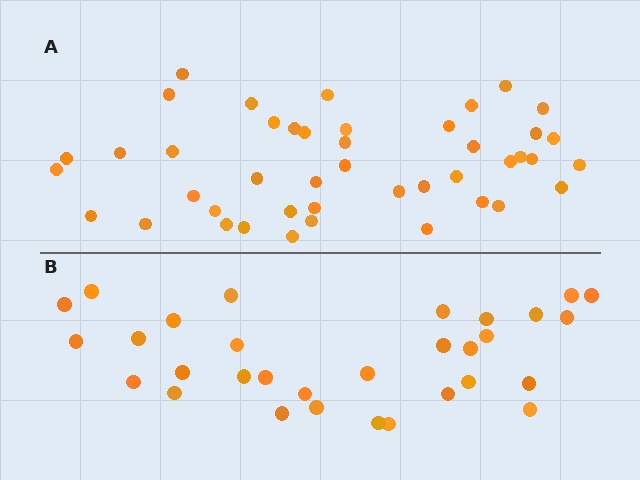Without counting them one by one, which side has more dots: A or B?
Region A (the top region) has more dots.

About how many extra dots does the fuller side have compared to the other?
Region A has approximately 15 more dots than region B.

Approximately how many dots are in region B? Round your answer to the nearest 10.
About 30 dots. (The exact count is 31, which rounds to 30.)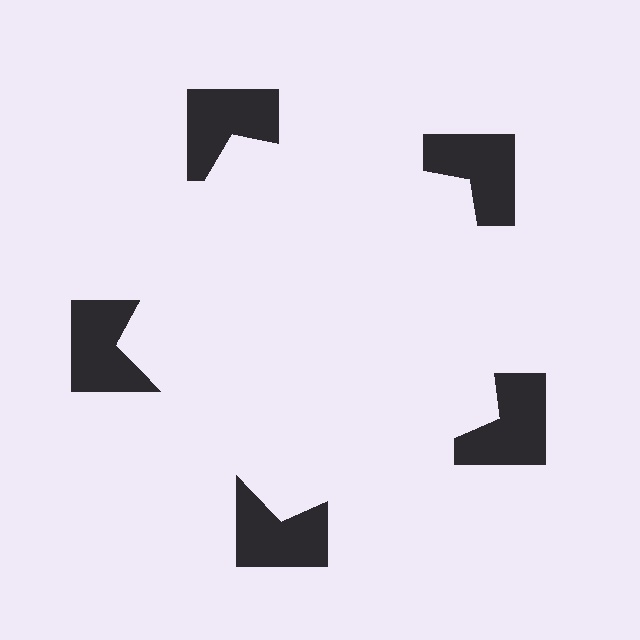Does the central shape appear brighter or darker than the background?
It typically appears slightly brighter than the background, even though no actual brightness change is drawn.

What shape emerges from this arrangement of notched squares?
An illusory pentagon — its edges are inferred from the aligned wedge cuts in the notched squares, not physically drawn.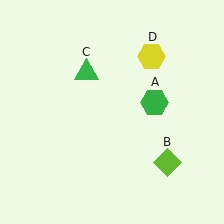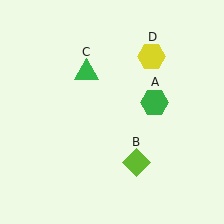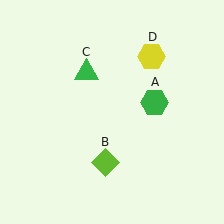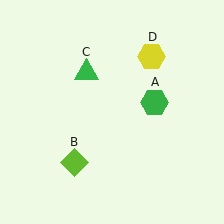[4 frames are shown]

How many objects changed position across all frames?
1 object changed position: lime diamond (object B).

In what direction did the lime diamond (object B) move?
The lime diamond (object B) moved left.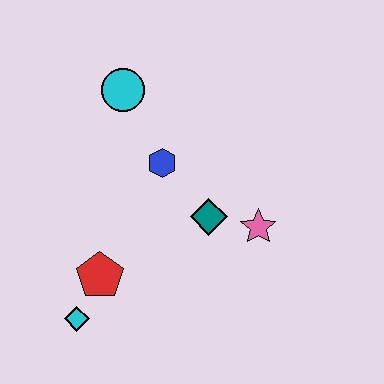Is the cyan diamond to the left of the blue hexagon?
Yes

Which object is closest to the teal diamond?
The pink star is closest to the teal diamond.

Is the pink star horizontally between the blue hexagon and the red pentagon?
No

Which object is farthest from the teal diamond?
The cyan diamond is farthest from the teal diamond.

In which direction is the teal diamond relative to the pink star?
The teal diamond is to the left of the pink star.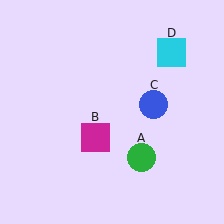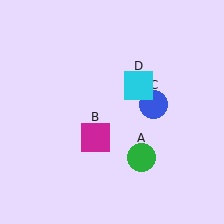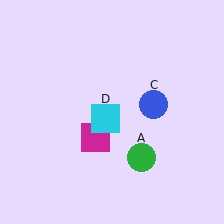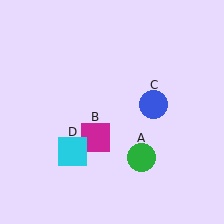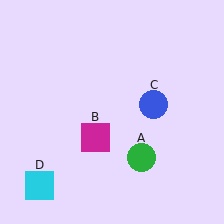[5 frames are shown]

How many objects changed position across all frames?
1 object changed position: cyan square (object D).